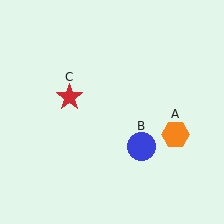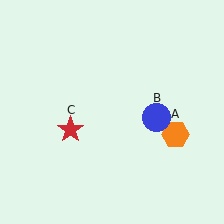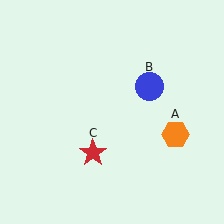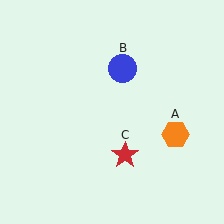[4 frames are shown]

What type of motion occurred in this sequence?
The blue circle (object B), red star (object C) rotated counterclockwise around the center of the scene.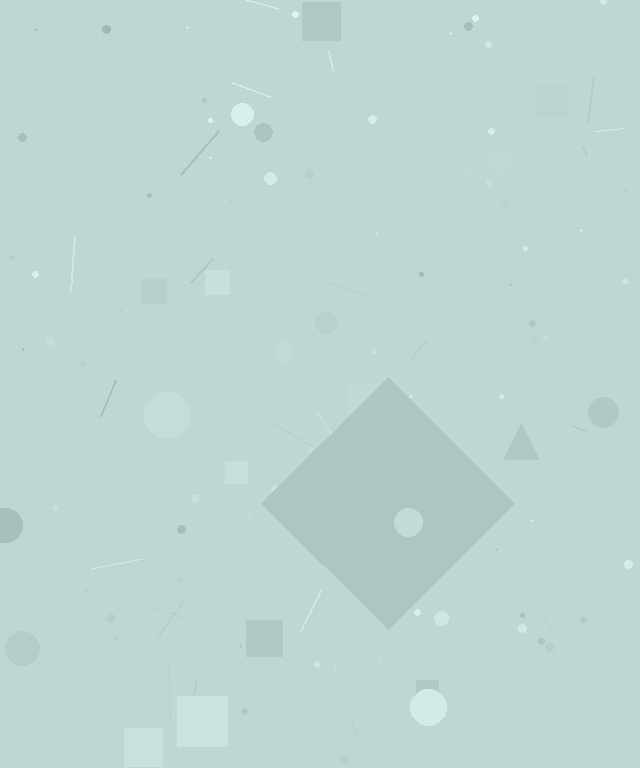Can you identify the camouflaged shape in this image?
The camouflaged shape is a diamond.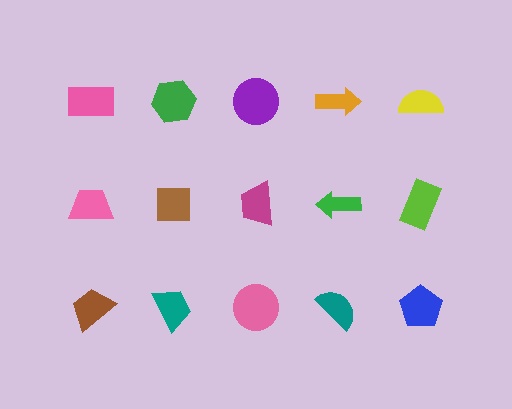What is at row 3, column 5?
A blue pentagon.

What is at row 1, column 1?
A pink rectangle.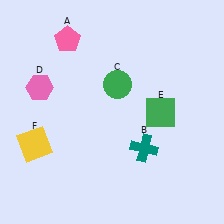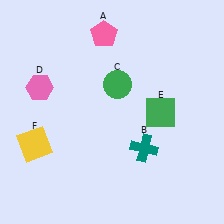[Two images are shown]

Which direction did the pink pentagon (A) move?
The pink pentagon (A) moved right.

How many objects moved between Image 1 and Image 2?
1 object moved between the two images.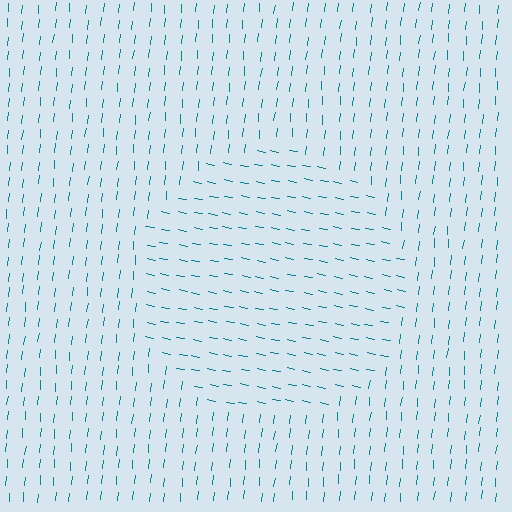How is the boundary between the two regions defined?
The boundary is defined purely by a change in line orientation (approximately 85 degrees difference). All lines are the same color and thickness.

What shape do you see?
I see a circle.